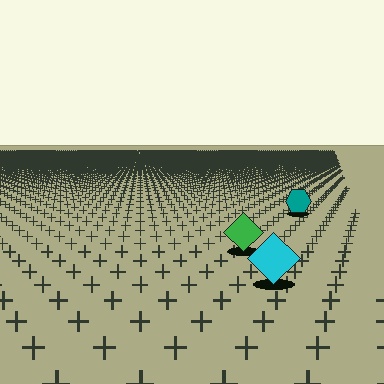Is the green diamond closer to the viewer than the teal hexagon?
Yes. The green diamond is closer — you can tell from the texture gradient: the ground texture is coarser near it.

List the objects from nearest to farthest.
From nearest to farthest: the cyan diamond, the green diamond, the teal hexagon.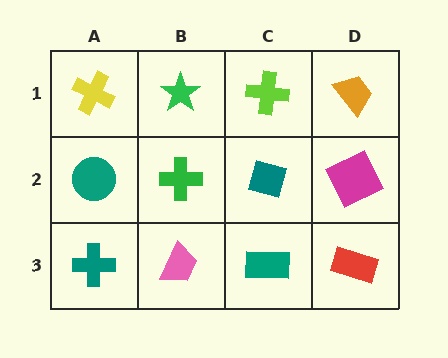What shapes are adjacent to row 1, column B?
A green cross (row 2, column B), a yellow cross (row 1, column A), a lime cross (row 1, column C).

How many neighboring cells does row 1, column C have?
3.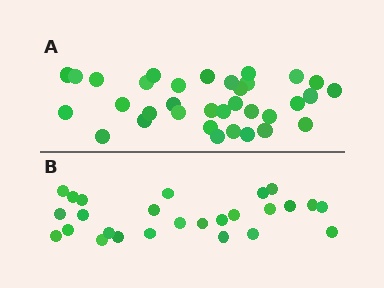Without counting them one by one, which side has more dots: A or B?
Region A (the top region) has more dots.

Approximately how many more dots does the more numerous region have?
Region A has roughly 8 or so more dots than region B.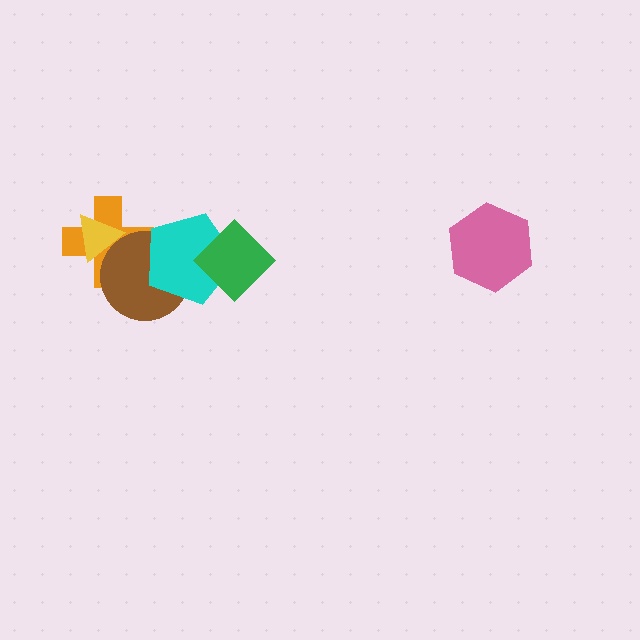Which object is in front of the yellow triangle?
The brown circle is in front of the yellow triangle.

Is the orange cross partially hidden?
Yes, it is partially covered by another shape.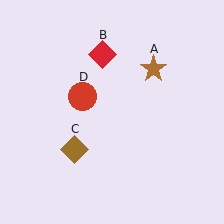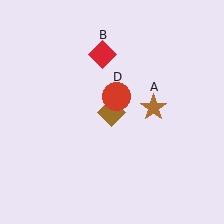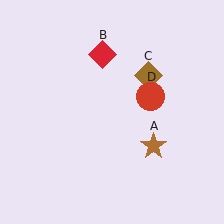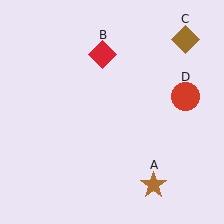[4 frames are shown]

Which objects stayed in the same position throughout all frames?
Red diamond (object B) remained stationary.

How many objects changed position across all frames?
3 objects changed position: brown star (object A), brown diamond (object C), red circle (object D).